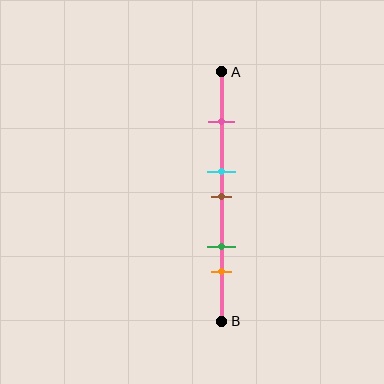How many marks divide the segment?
There are 5 marks dividing the segment.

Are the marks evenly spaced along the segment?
No, the marks are not evenly spaced.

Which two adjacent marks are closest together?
The cyan and brown marks are the closest adjacent pair.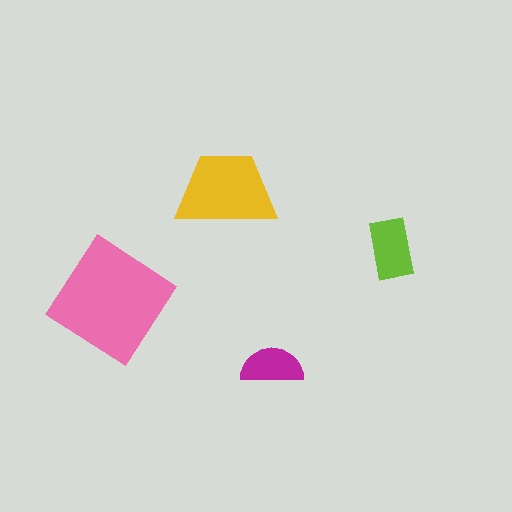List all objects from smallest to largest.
The magenta semicircle, the lime rectangle, the yellow trapezoid, the pink diamond.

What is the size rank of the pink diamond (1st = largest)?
1st.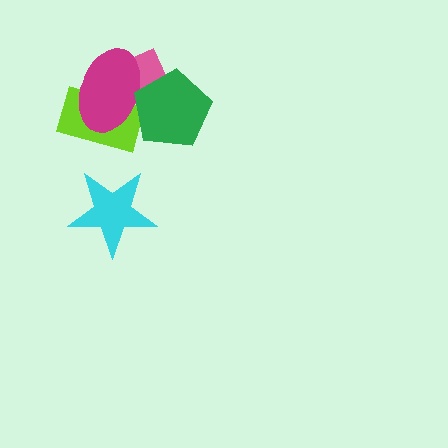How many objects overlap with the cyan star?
0 objects overlap with the cyan star.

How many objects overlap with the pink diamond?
3 objects overlap with the pink diamond.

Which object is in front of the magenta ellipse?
The green pentagon is in front of the magenta ellipse.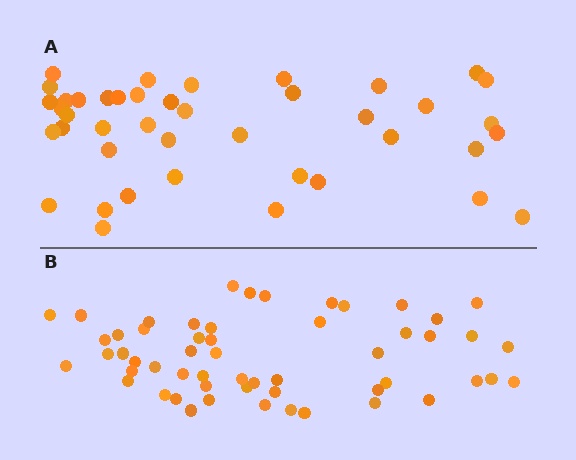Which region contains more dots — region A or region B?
Region B (the bottom region) has more dots.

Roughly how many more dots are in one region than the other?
Region B has approximately 15 more dots than region A.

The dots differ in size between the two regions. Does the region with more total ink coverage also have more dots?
No. Region A has more total ink coverage because its dots are larger, but region B actually contains more individual dots. Total area can be misleading — the number of items is what matters here.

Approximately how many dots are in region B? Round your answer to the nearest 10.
About 60 dots. (The exact count is 55, which rounds to 60.)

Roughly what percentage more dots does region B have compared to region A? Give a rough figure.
About 30% more.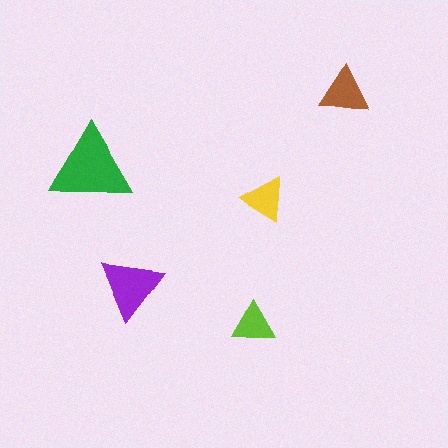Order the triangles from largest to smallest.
the green one, the purple one, the brown one, the yellow one, the lime one.